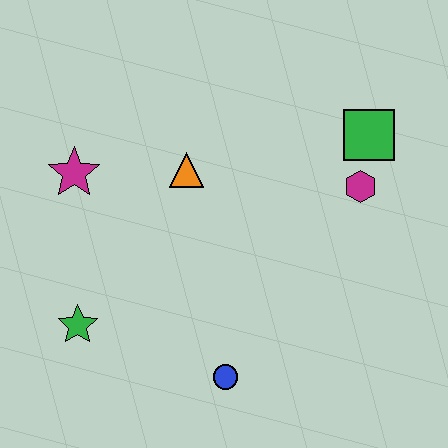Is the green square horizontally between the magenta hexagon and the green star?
No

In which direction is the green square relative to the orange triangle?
The green square is to the right of the orange triangle.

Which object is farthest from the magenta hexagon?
The green star is farthest from the magenta hexagon.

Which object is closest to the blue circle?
The green star is closest to the blue circle.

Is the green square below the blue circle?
No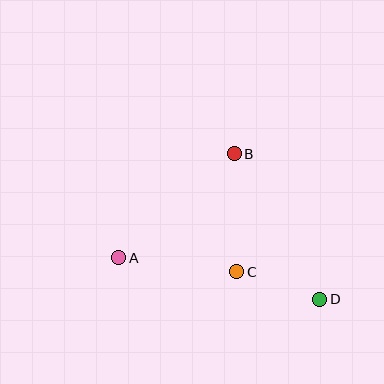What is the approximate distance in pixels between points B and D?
The distance between B and D is approximately 169 pixels.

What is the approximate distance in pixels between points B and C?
The distance between B and C is approximately 118 pixels.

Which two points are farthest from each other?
Points A and D are farthest from each other.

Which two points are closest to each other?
Points C and D are closest to each other.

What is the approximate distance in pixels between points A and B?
The distance between A and B is approximately 156 pixels.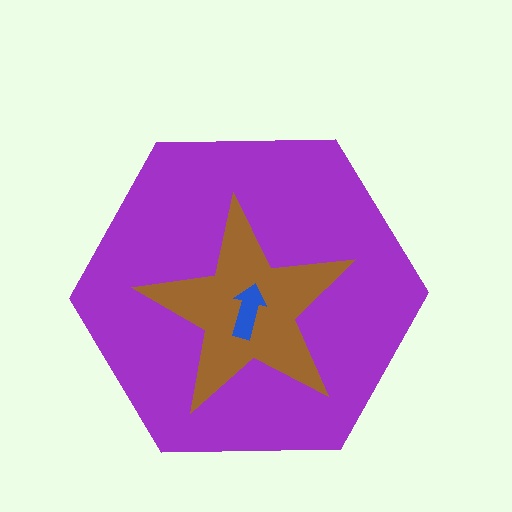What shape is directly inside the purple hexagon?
The brown star.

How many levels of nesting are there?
3.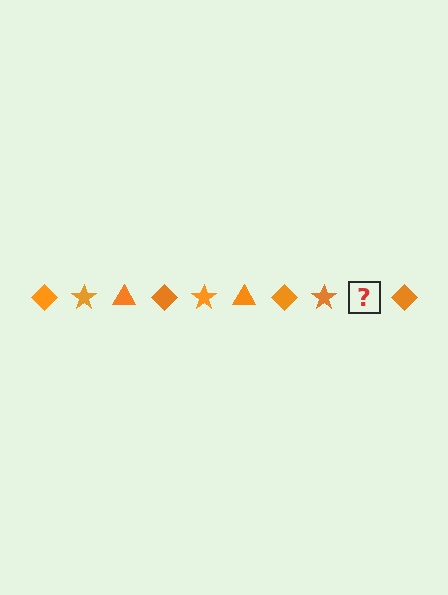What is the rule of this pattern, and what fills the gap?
The rule is that the pattern cycles through diamond, star, triangle shapes in orange. The gap should be filled with an orange triangle.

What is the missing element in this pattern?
The missing element is an orange triangle.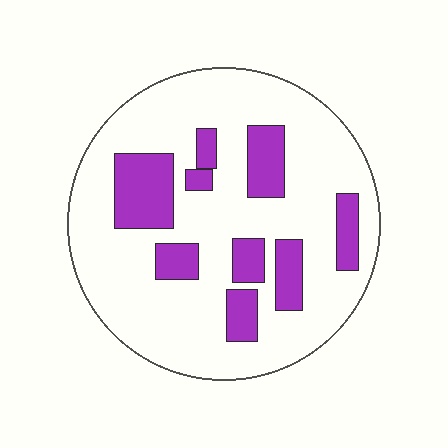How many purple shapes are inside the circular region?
9.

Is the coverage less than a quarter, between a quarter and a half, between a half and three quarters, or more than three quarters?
Less than a quarter.